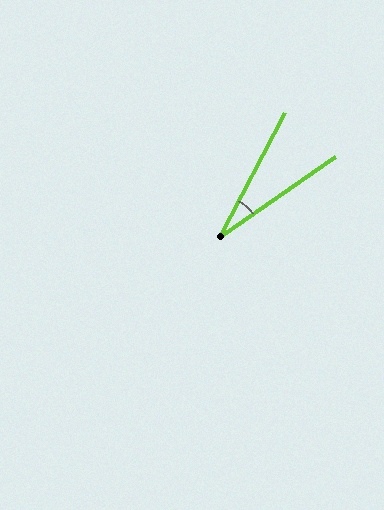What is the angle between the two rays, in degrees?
Approximately 27 degrees.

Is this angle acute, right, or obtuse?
It is acute.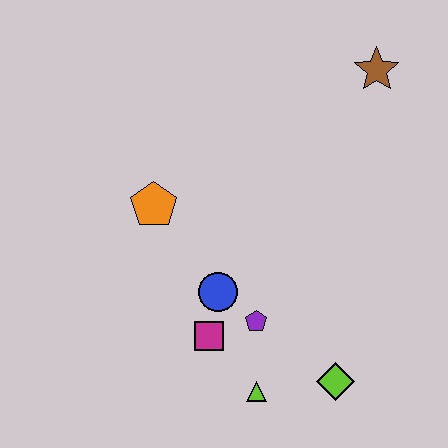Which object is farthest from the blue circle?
The brown star is farthest from the blue circle.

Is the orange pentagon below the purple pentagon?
No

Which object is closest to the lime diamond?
The lime triangle is closest to the lime diamond.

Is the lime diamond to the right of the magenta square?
Yes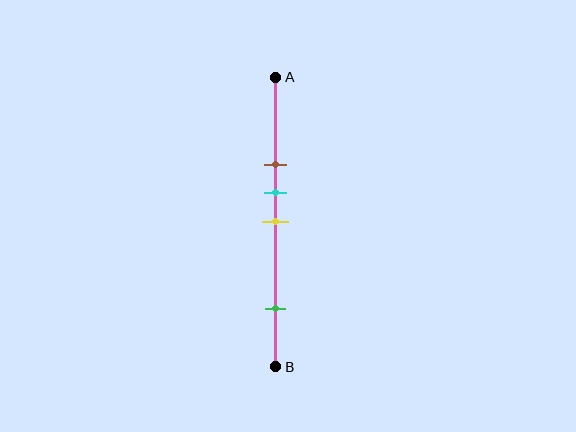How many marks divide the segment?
There are 4 marks dividing the segment.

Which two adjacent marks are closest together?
The cyan and yellow marks are the closest adjacent pair.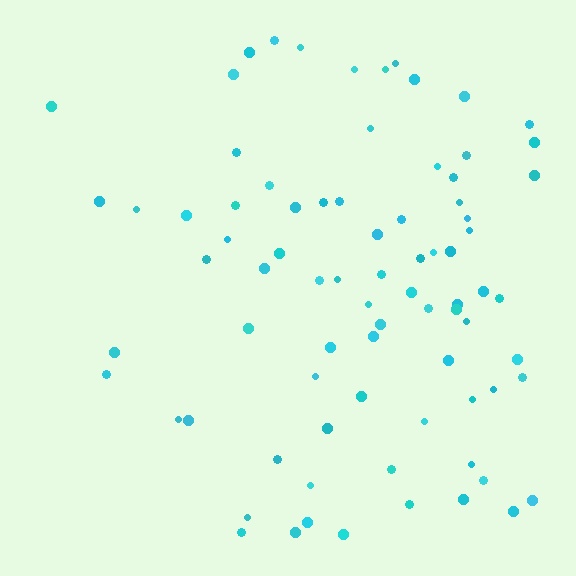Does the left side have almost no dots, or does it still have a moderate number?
Still a moderate number, just noticeably fewer than the right.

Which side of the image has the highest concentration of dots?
The right.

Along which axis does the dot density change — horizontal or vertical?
Horizontal.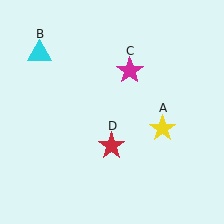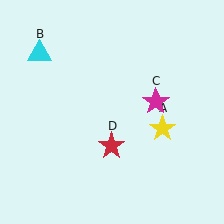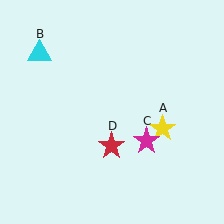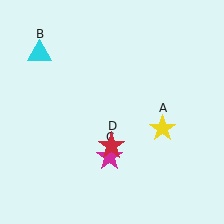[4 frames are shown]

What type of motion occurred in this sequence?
The magenta star (object C) rotated clockwise around the center of the scene.